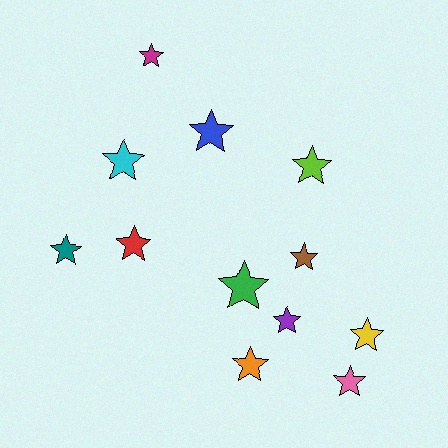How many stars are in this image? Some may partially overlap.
There are 12 stars.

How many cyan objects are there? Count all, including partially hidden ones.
There is 1 cyan object.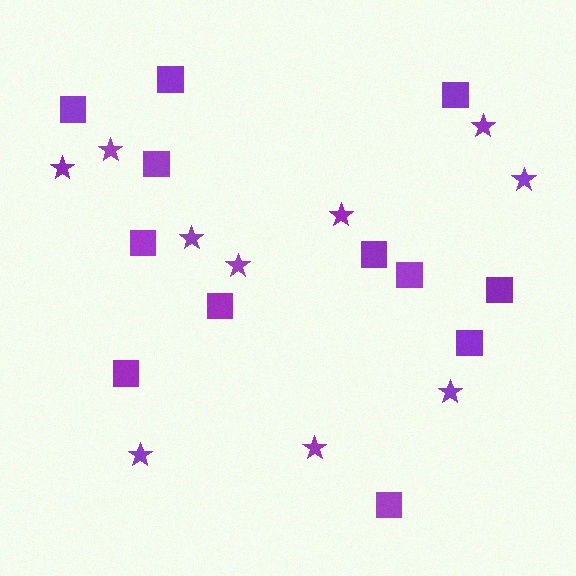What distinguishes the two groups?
There are 2 groups: one group of stars (10) and one group of squares (12).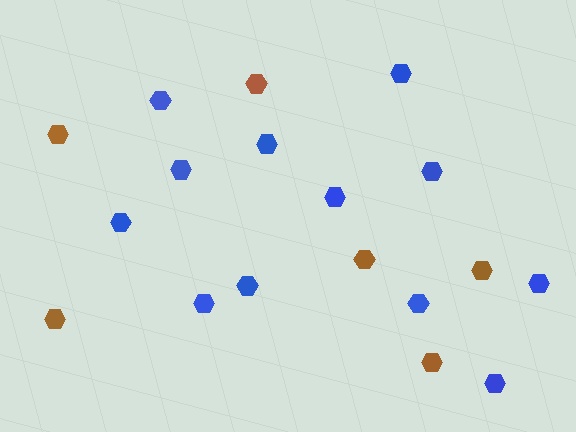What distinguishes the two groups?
There are 2 groups: one group of brown hexagons (6) and one group of blue hexagons (12).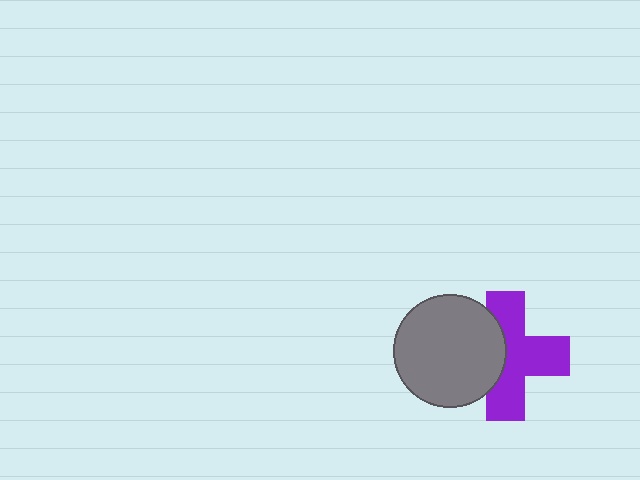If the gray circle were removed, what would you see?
You would see the complete purple cross.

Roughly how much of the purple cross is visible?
About half of it is visible (roughly 64%).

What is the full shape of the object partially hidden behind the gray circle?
The partially hidden object is a purple cross.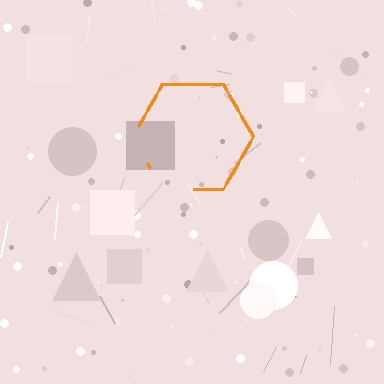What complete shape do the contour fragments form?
The contour fragments form a hexagon.